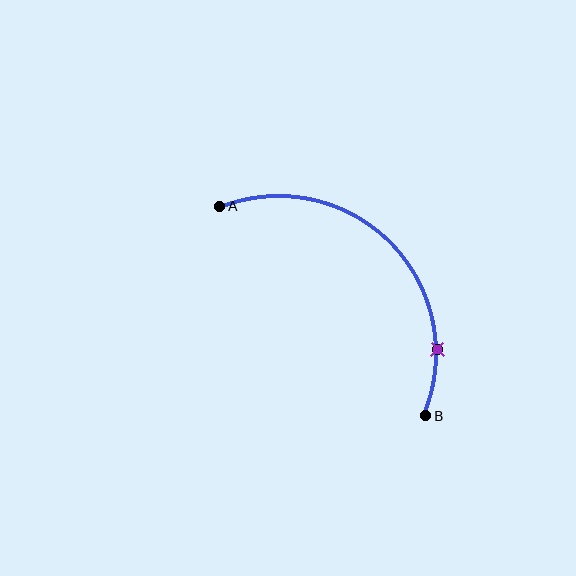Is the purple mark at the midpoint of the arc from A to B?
No. The purple mark lies on the arc but is closer to endpoint B. The arc midpoint would be at the point on the curve equidistant along the arc from both A and B.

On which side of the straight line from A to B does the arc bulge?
The arc bulges above and to the right of the straight line connecting A and B.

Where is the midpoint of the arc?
The arc midpoint is the point on the curve farthest from the straight line joining A and B. It sits above and to the right of that line.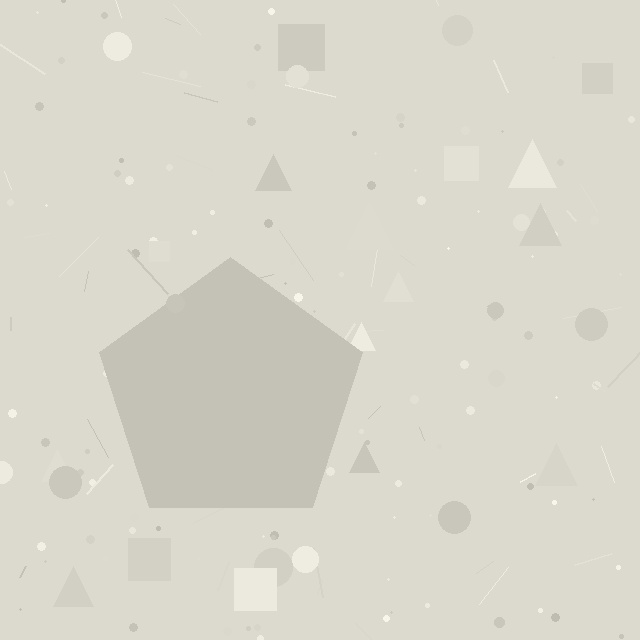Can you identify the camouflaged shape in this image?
The camouflaged shape is a pentagon.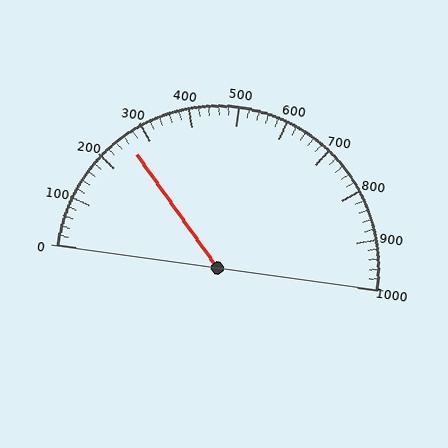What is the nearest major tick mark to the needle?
The nearest major tick mark is 300.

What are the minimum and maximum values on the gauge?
The gauge ranges from 0 to 1000.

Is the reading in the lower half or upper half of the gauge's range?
The reading is in the lower half of the range (0 to 1000).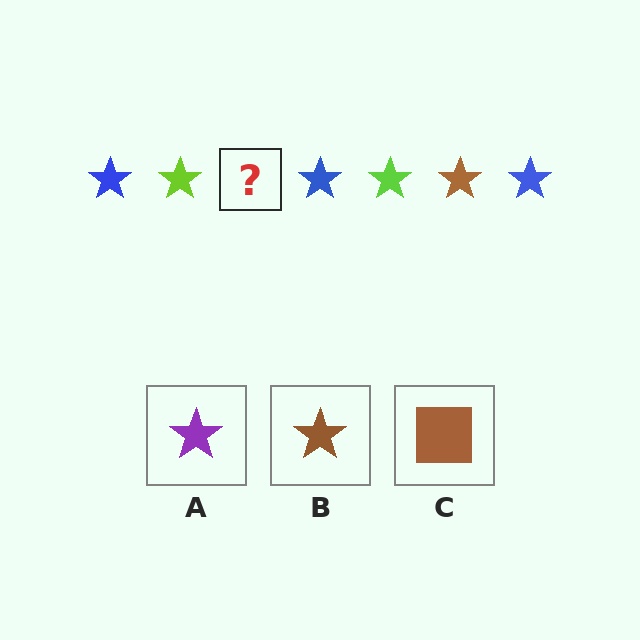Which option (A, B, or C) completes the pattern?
B.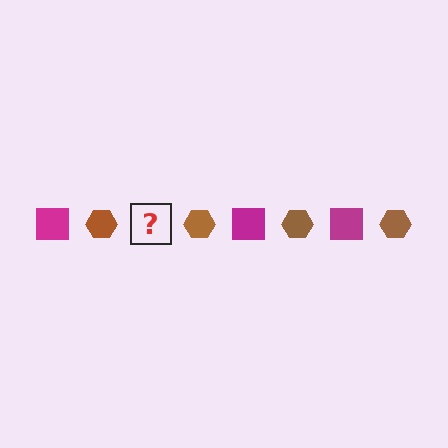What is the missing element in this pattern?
The missing element is a magenta square.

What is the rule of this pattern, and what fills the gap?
The rule is that the pattern alternates between magenta square and brown hexagon. The gap should be filled with a magenta square.